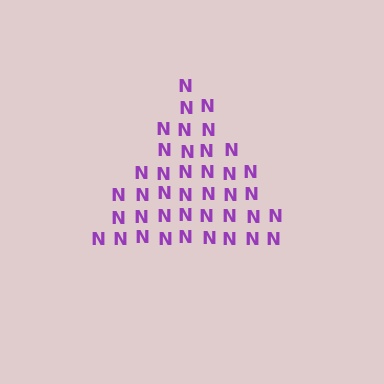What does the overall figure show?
The overall figure shows a triangle.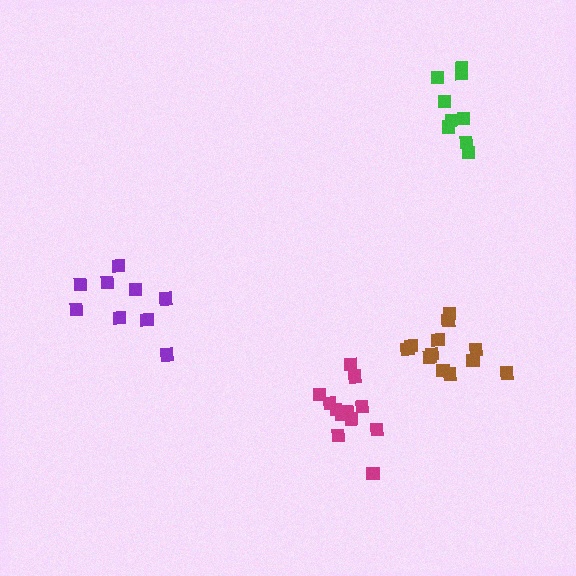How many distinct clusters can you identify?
There are 4 distinct clusters.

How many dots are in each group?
Group 1: 9 dots, Group 2: 12 dots, Group 3: 9 dots, Group 4: 12 dots (42 total).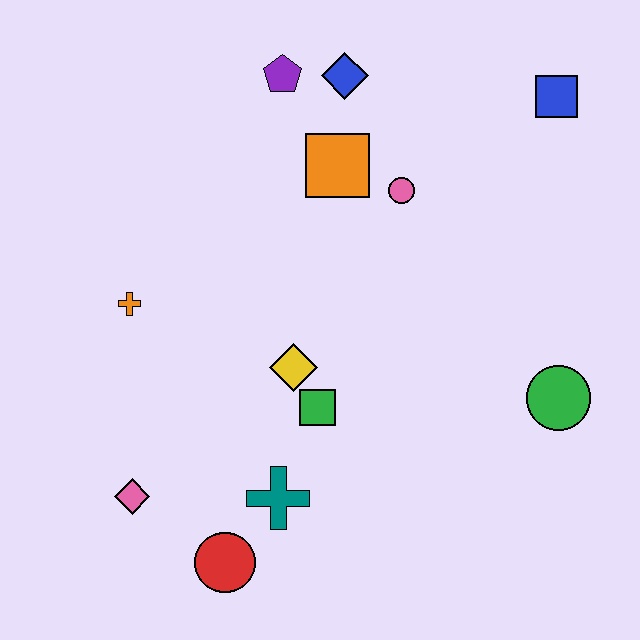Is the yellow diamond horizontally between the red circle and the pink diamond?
No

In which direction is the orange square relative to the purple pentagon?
The orange square is below the purple pentagon.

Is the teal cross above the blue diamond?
No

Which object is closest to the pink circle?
The orange square is closest to the pink circle.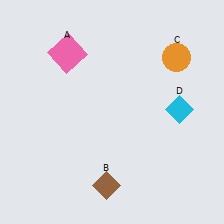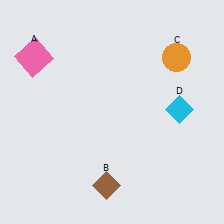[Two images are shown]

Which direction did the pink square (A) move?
The pink square (A) moved left.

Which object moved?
The pink square (A) moved left.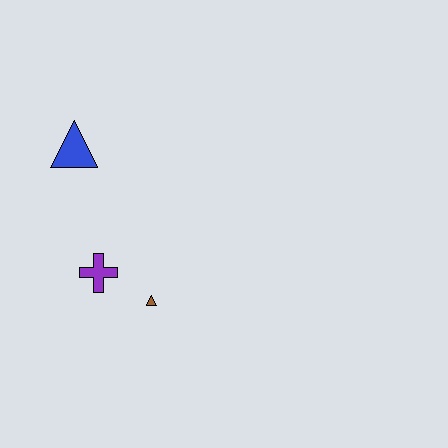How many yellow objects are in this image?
There are no yellow objects.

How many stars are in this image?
There are no stars.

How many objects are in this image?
There are 3 objects.